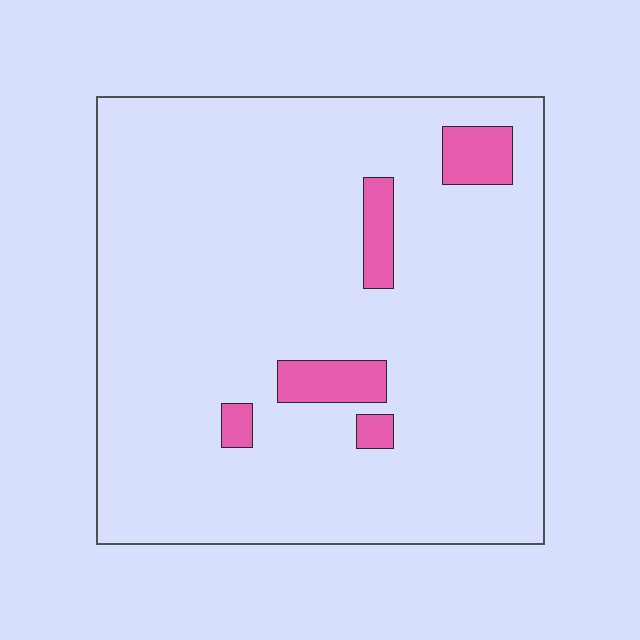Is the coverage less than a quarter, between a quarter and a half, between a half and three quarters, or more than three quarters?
Less than a quarter.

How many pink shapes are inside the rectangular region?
5.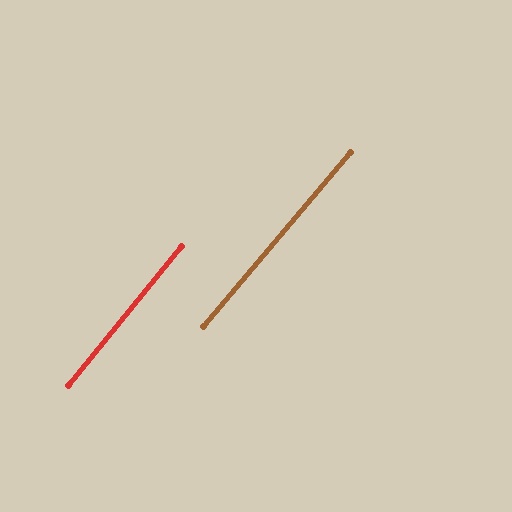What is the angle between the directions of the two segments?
Approximately 1 degree.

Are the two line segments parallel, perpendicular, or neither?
Parallel — their directions differ by only 1.0°.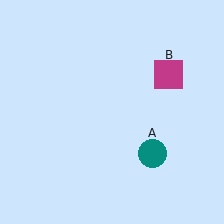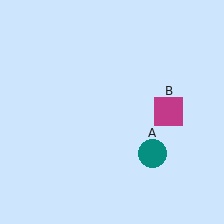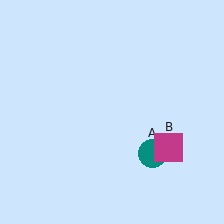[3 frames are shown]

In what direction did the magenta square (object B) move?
The magenta square (object B) moved down.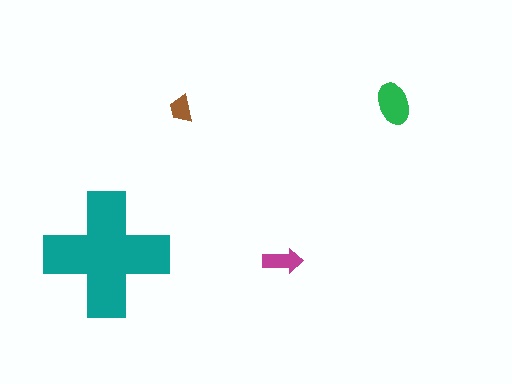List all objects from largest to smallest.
The teal cross, the green ellipse, the magenta arrow, the brown trapezoid.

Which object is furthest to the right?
The green ellipse is rightmost.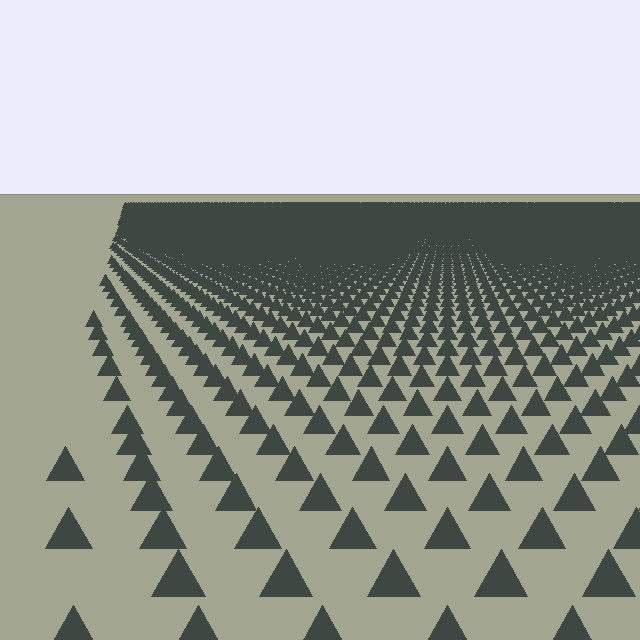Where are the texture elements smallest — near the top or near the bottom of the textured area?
Near the top.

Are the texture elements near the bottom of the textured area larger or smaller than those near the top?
Larger. Near the bottom, elements are closer to the viewer and appear at a bigger on-screen size.